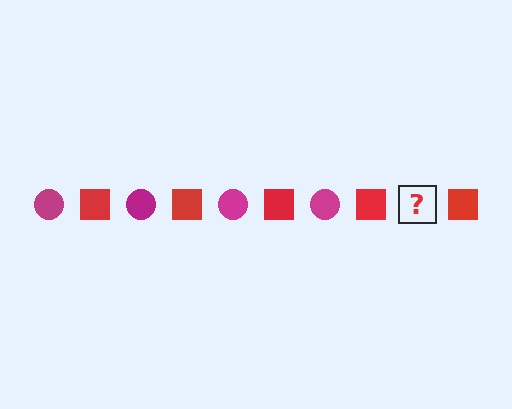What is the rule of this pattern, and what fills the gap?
The rule is that the pattern alternates between magenta circle and red square. The gap should be filled with a magenta circle.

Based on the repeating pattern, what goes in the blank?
The blank should be a magenta circle.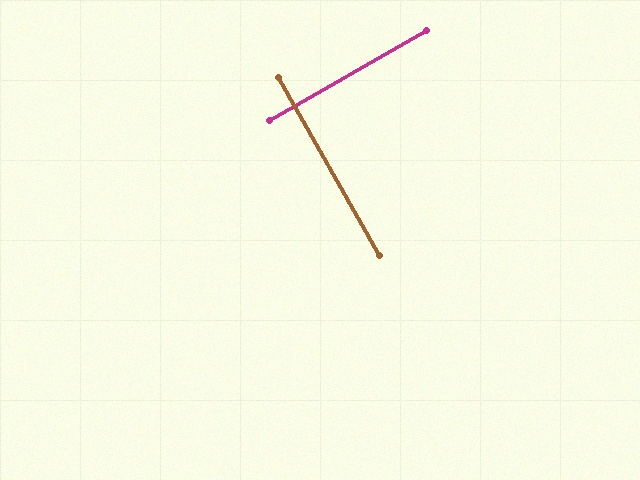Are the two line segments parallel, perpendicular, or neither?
Perpendicular — they meet at approximately 90°.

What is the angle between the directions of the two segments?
Approximately 90 degrees.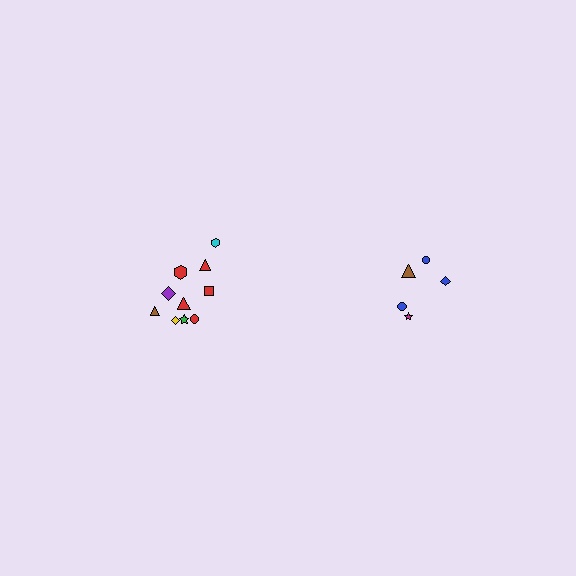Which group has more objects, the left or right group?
The left group.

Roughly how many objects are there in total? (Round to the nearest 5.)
Roughly 15 objects in total.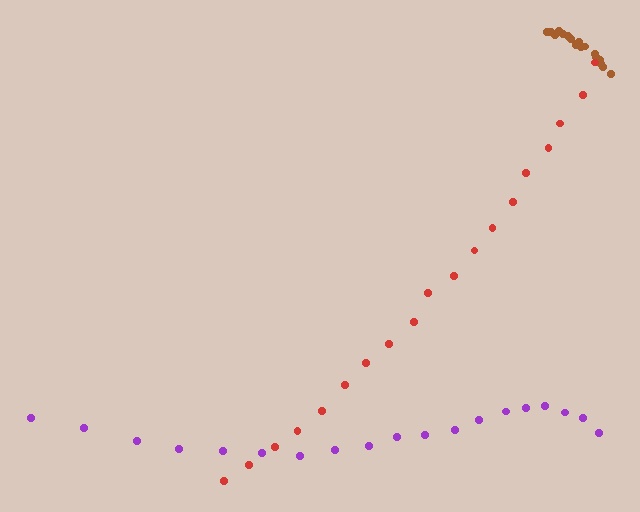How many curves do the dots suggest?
There are 3 distinct paths.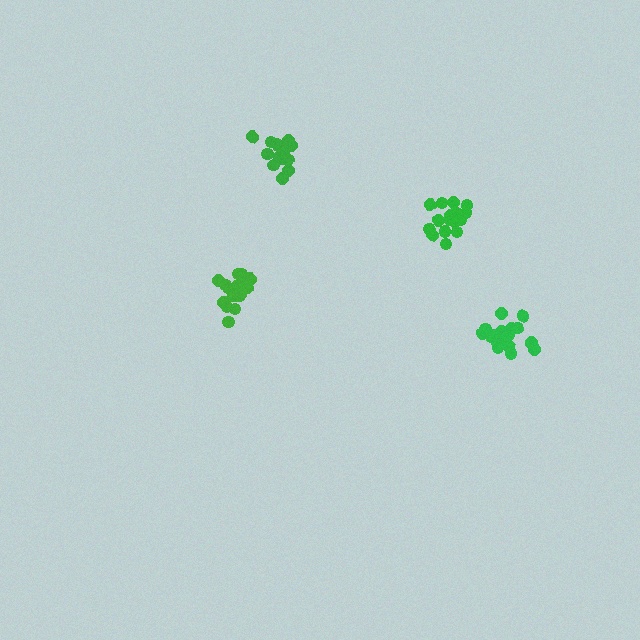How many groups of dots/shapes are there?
There are 4 groups.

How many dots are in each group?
Group 1: 17 dots, Group 2: 16 dots, Group 3: 14 dots, Group 4: 18 dots (65 total).